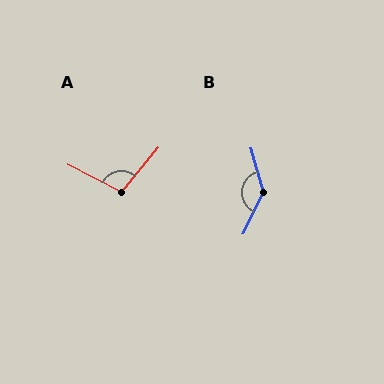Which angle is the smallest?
A, at approximately 102 degrees.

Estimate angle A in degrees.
Approximately 102 degrees.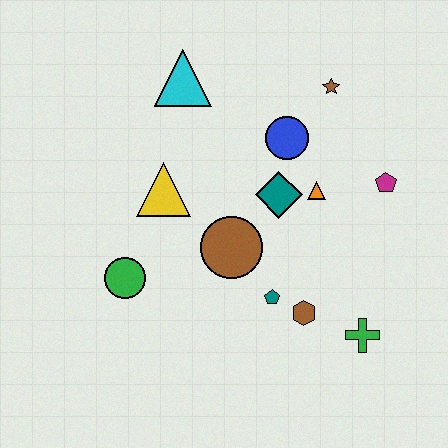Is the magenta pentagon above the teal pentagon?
Yes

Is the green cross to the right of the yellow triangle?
Yes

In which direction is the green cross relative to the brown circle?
The green cross is to the right of the brown circle.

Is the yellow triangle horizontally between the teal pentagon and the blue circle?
No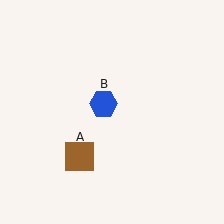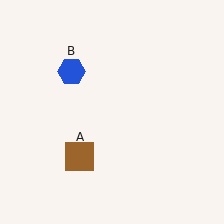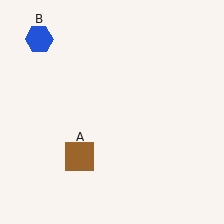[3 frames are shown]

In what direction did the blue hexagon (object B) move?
The blue hexagon (object B) moved up and to the left.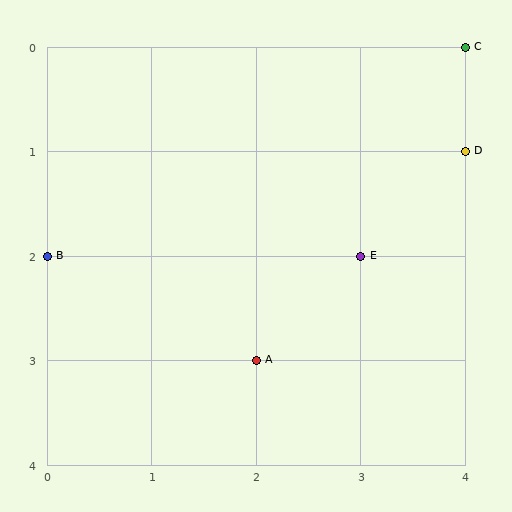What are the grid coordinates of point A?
Point A is at grid coordinates (2, 3).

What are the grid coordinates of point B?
Point B is at grid coordinates (0, 2).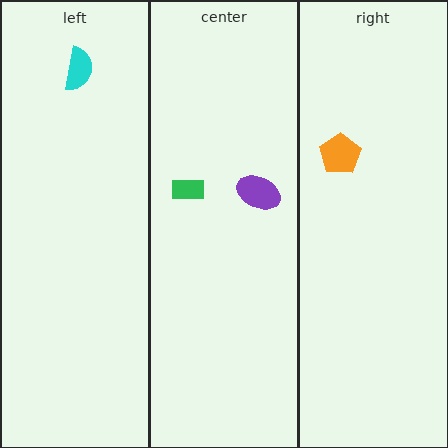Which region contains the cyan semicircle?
The left region.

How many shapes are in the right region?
1.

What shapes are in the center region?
The green rectangle, the purple ellipse.